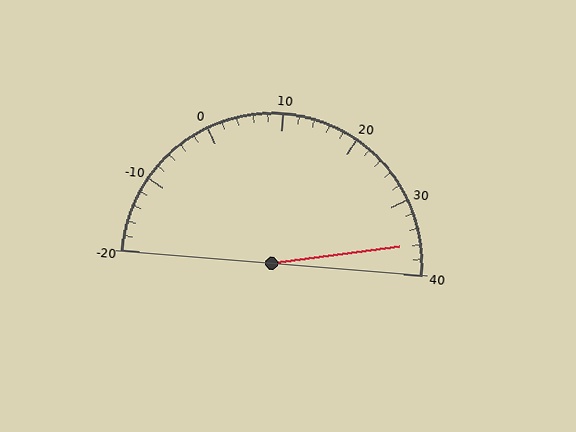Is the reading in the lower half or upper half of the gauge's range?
The reading is in the upper half of the range (-20 to 40).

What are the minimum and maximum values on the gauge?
The gauge ranges from -20 to 40.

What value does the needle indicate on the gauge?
The needle indicates approximately 36.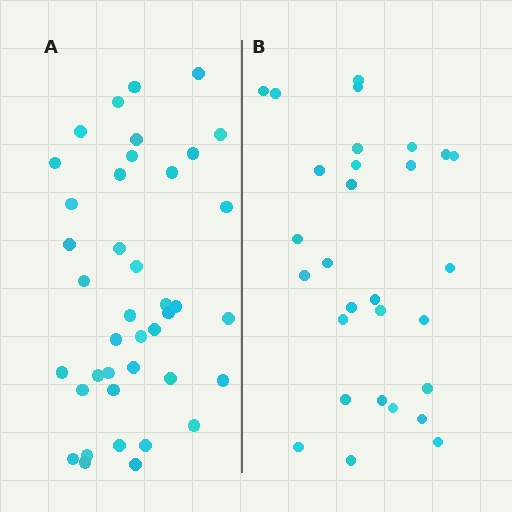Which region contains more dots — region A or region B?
Region A (the left region) has more dots.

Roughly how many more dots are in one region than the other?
Region A has roughly 12 or so more dots than region B.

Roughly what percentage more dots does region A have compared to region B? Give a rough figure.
About 40% more.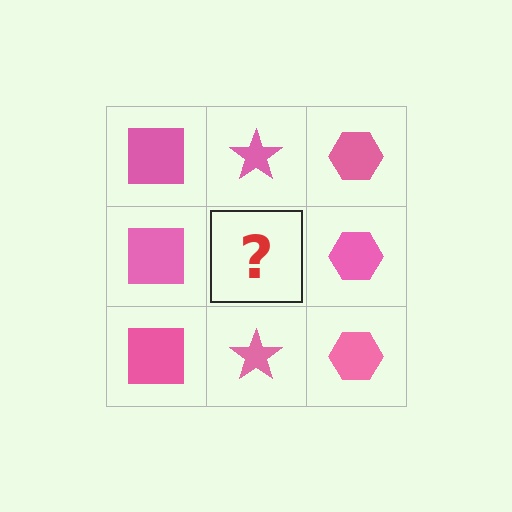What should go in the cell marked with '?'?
The missing cell should contain a pink star.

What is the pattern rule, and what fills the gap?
The rule is that each column has a consistent shape. The gap should be filled with a pink star.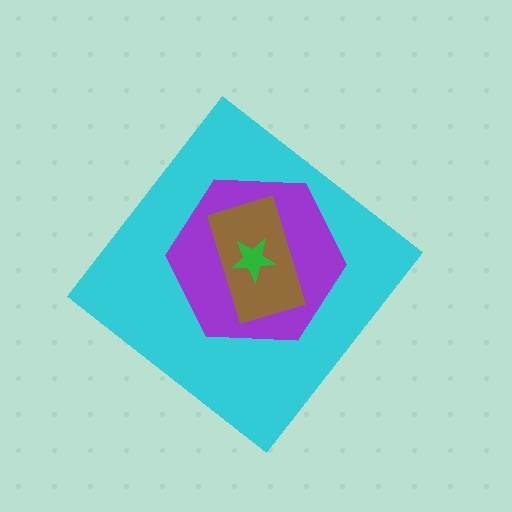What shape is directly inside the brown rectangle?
The green star.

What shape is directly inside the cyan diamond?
The purple hexagon.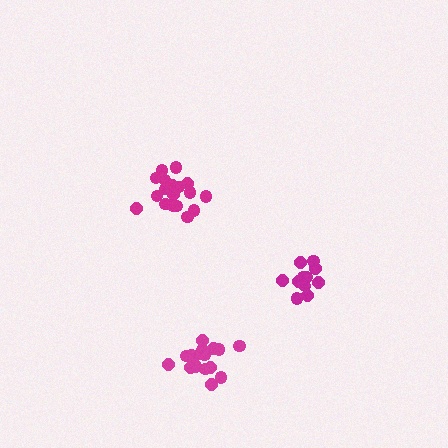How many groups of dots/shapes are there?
There are 3 groups.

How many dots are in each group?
Group 1: 16 dots, Group 2: 12 dots, Group 3: 18 dots (46 total).